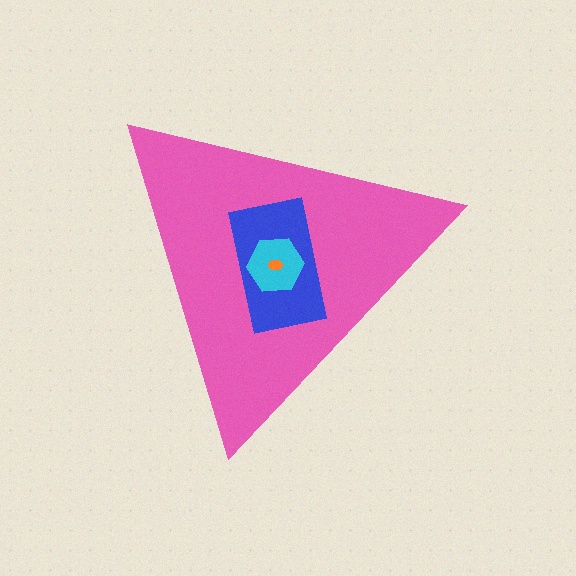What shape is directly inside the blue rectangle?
The cyan hexagon.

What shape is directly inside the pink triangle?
The blue rectangle.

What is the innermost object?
The orange ellipse.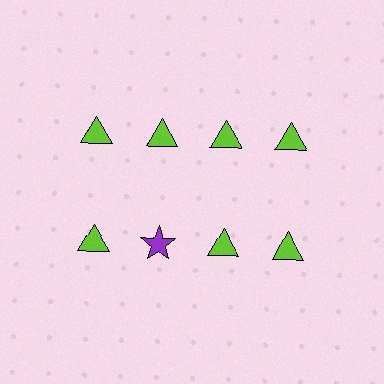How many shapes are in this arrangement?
There are 8 shapes arranged in a grid pattern.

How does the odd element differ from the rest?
It differs in both color (purple instead of lime) and shape (star instead of triangle).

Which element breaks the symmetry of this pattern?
The purple star in the second row, second from left column breaks the symmetry. All other shapes are lime triangles.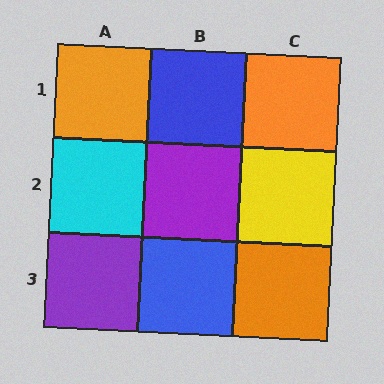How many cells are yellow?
1 cell is yellow.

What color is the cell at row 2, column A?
Cyan.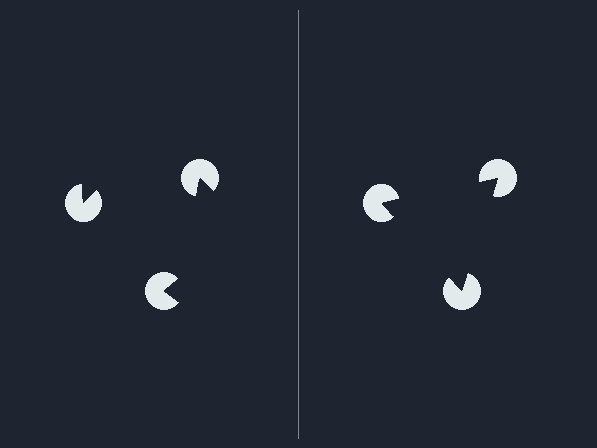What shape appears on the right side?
An illusory triangle.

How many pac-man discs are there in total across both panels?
6 — 3 on each side.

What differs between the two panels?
The pac-man discs are positioned identically on both sides; only the wedge orientations differ. On the right they align to a triangle; on the left they are misaligned.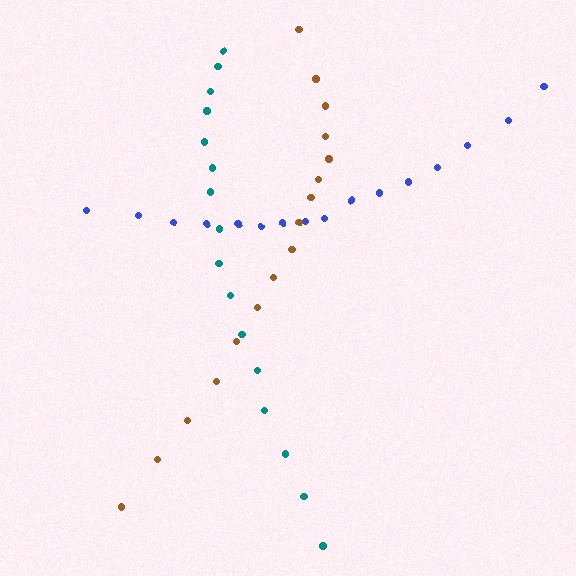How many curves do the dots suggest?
There are 3 distinct paths.